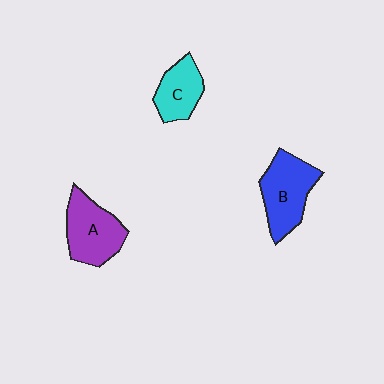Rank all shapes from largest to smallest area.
From largest to smallest: B (blue), A (purple), C (cyan).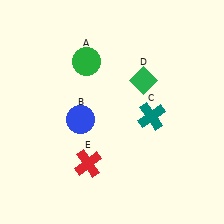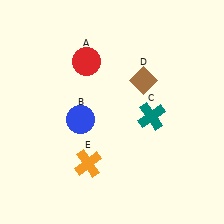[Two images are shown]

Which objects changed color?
A changed from green to red. D changed from green to brown. E changed from red to orange.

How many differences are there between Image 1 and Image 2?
There are 3 differences between the two images.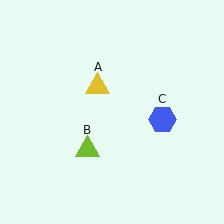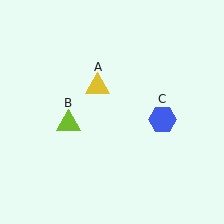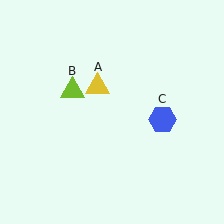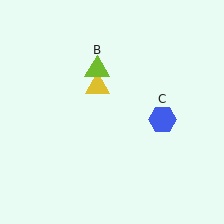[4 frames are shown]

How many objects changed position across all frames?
1 object changed position: lime triangle (object B).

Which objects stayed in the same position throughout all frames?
Yellow triangle (object A) and blue hexagon (object C) remained stationary.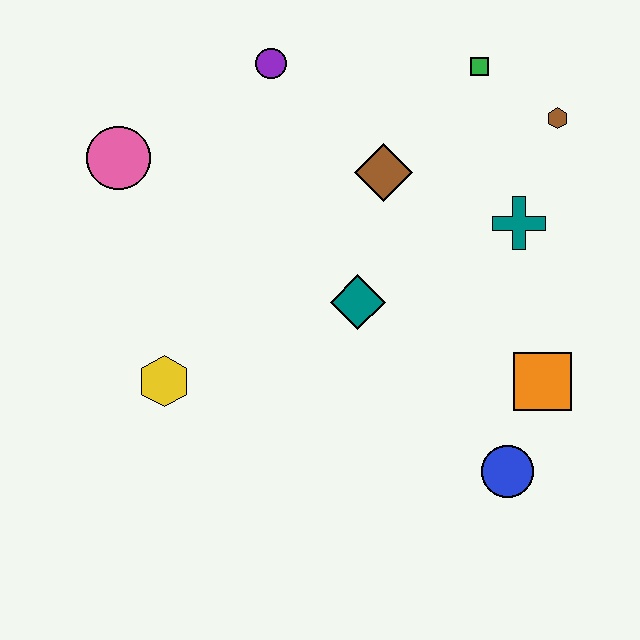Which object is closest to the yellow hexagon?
The teal diamond is closest to the yellow hexagon.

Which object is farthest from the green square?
The yellow hexagon is farthest from the green square.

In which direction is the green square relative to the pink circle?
The green square is to the right of the pink circle.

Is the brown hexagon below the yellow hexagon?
No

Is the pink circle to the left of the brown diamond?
Yes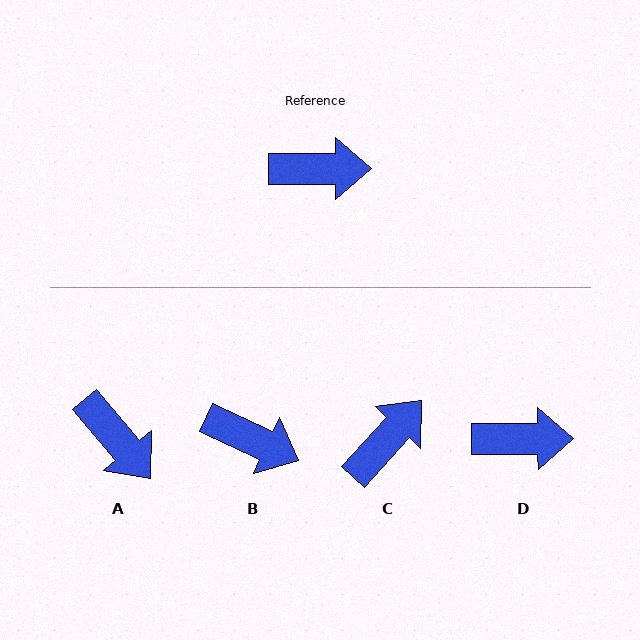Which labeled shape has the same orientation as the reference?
D.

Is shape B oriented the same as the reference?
No, it is off by about 25 degrees.